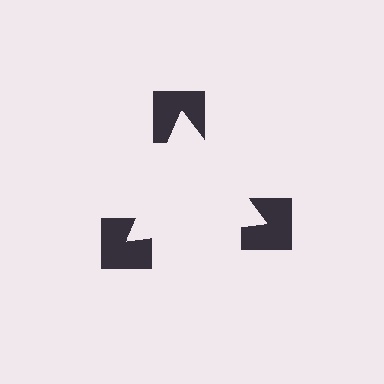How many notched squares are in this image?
There are 3 — one at each vertex of the illusory triangle.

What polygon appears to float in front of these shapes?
An illusory triangle — its edges are inferred from the aligned wedge cuts in the notched squares, not physically drawn.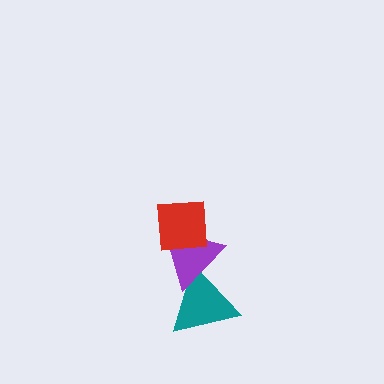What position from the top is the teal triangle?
The teal triangle is 3rd from the top.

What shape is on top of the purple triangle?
The red square is on top of the purple triangle.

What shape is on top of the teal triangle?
The purple triangle is on top of the teal triangle.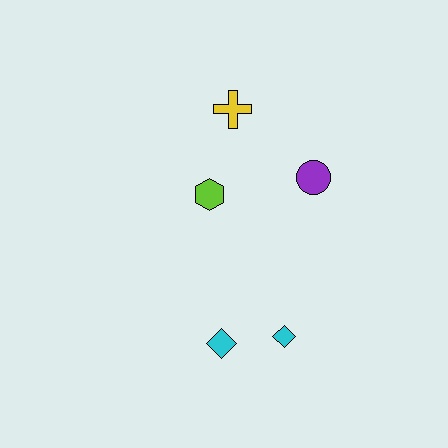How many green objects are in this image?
There are no green objects.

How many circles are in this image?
There is 1 circle.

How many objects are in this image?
There are 5 objects.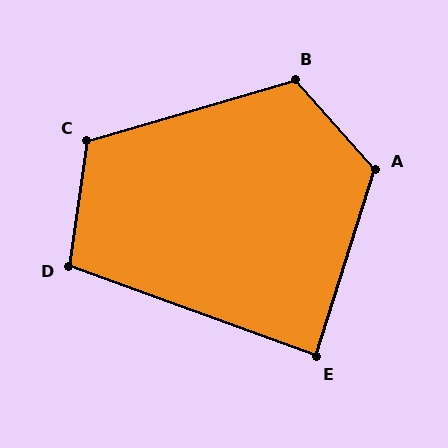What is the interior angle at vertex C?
Approximately 114 degrees (obtuse).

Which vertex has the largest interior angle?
A, at approximately 121 degrees.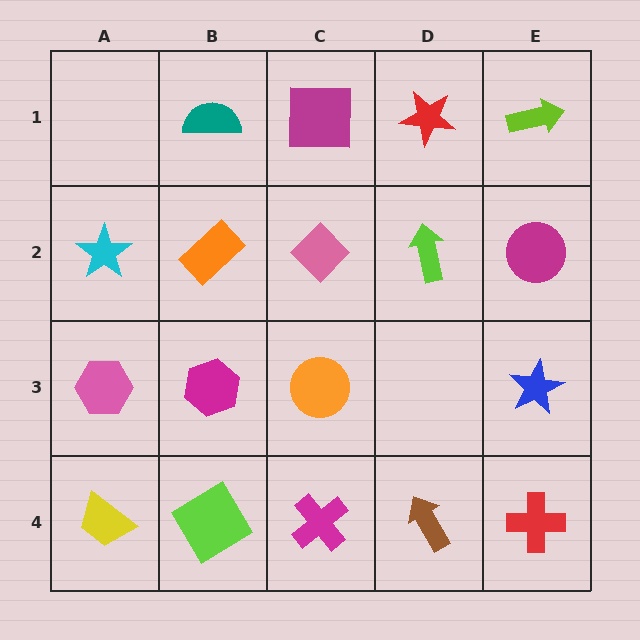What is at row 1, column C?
A magenta square.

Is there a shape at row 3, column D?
No, that cell is empty.